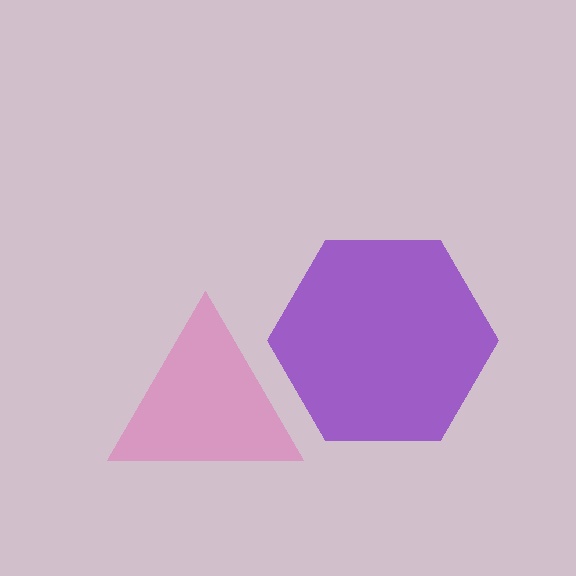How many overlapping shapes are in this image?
There are 2 overlapping shapes in the image.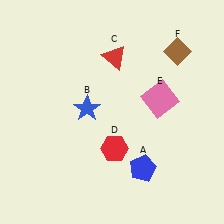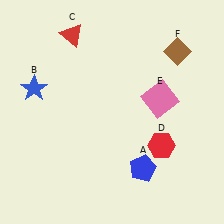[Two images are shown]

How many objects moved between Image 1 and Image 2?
3 objects moved between the two images.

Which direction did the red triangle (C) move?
The red triangle (C) moved left.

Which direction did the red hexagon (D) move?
The red hexagon (D) moved right.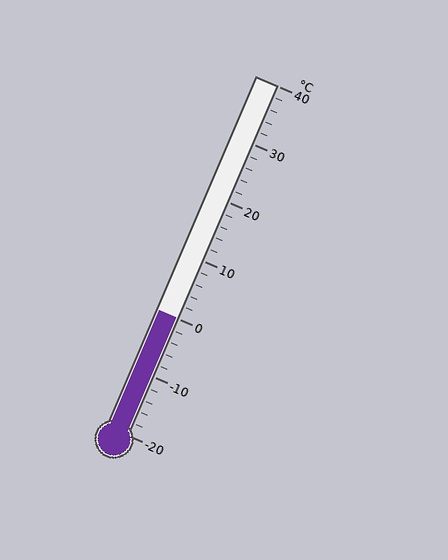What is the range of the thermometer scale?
The thermometer scale ranges from -20°C to 40°C.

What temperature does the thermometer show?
The thermometer shows approximately 0°C.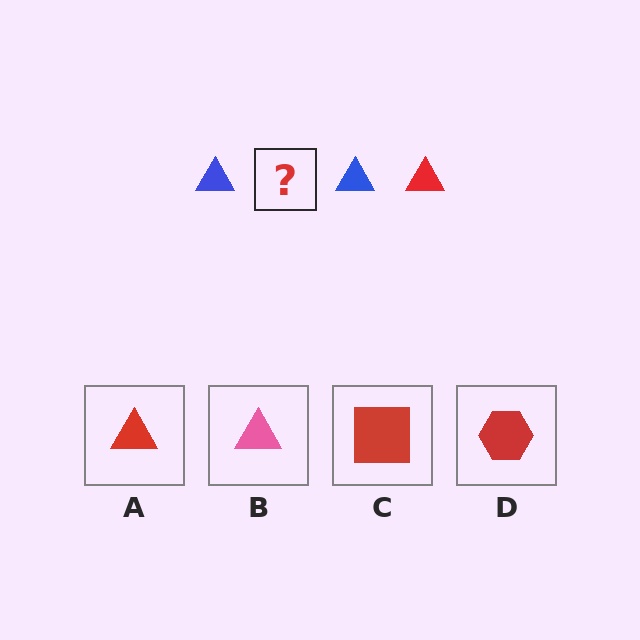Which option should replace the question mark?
Option A.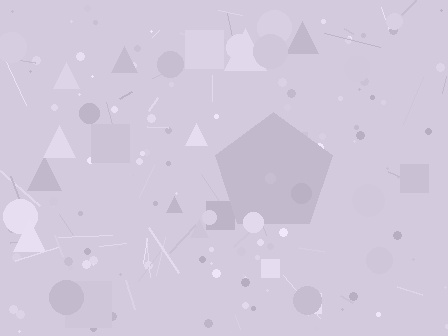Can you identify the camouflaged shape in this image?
The camouflaged shape is a pentagon.